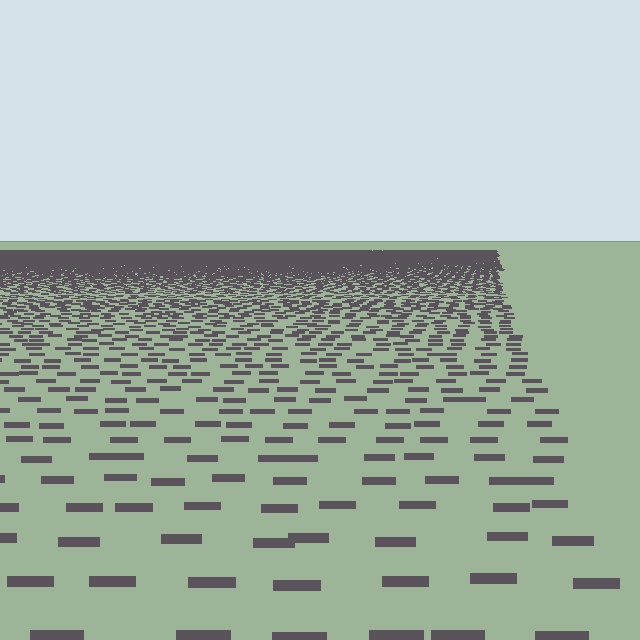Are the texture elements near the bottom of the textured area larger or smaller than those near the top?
Larger. Near the bottom, elements are closer to the viewer and appear at a bigger on-screen size.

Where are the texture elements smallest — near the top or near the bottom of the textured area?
Near the top.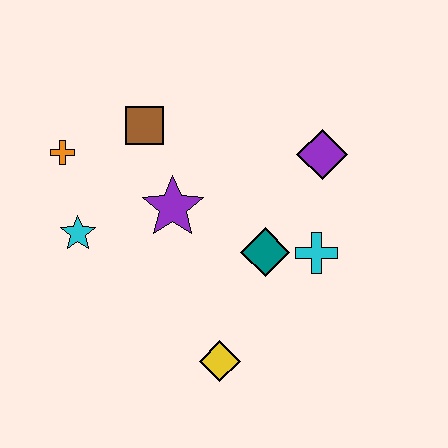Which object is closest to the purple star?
The brown square is closest to the purple star.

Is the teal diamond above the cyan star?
No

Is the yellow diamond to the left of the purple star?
No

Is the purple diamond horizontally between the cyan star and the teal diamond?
No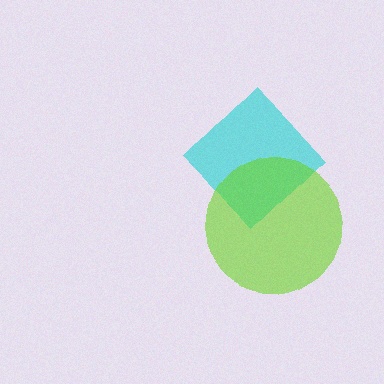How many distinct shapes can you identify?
There are 2 distinct shapes: a cyan diamond, a lime circle.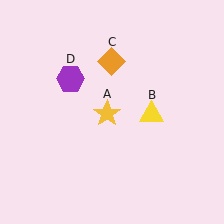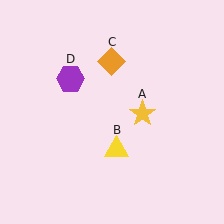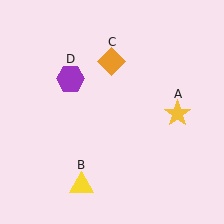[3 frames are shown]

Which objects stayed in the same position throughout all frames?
Orange diamond (object C) and purple hexagon (object D) remained stationary.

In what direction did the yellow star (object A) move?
The yellow star (object A) moved right.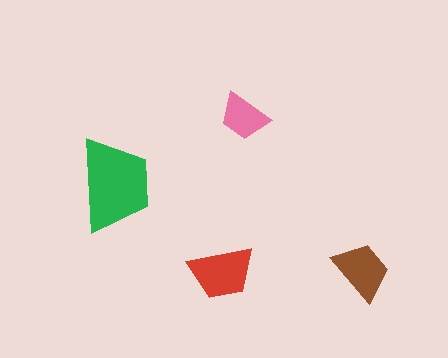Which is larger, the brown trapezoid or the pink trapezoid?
The brown one.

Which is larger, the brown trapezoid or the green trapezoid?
The green one.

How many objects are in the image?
There are 4 objects in the image.